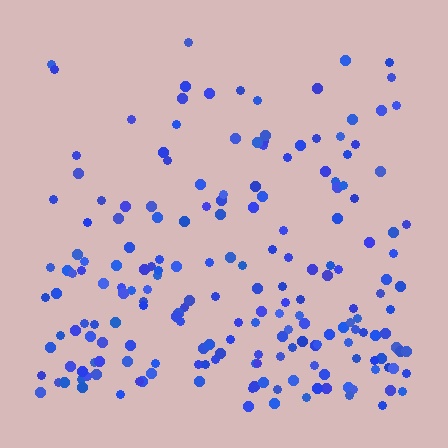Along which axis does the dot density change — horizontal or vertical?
Vertical.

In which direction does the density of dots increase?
From top to bottom, with the bottom side densest.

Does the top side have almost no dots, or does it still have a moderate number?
Still a moderate number, just noticeably fewer than the bottom.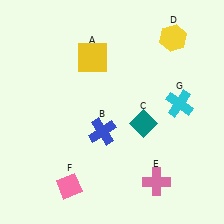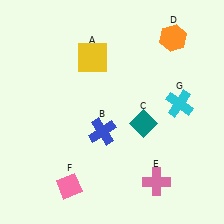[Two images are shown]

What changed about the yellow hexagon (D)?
In Image 1, D is yellow. In Image 2, it changed to orange.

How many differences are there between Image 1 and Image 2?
There is 1 difference between the two images.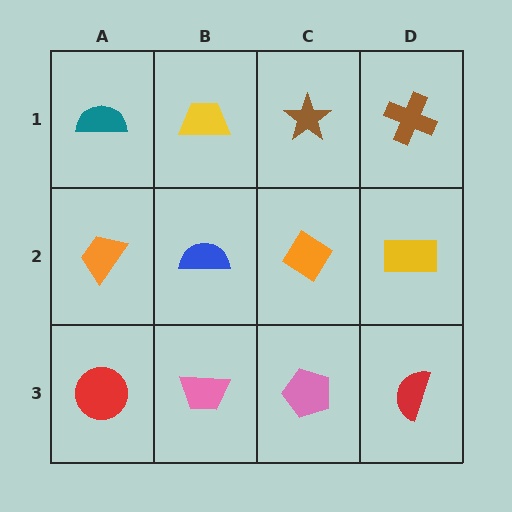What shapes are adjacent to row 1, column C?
An orange diamond (row 2, column C), a yellow trapezoid (row 1, column B), a brown cross (row 1, column D).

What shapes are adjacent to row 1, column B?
A blue semicircle (row 2, column B), a teal semicircle (row 1, column A), a brown star (row 1, column C).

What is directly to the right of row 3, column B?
A pink pentagon.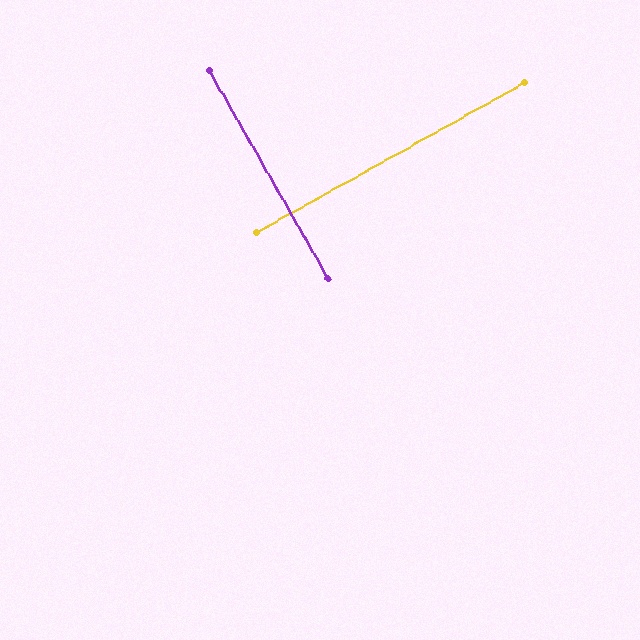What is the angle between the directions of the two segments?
Approximately 89 degrees.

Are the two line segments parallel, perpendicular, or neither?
Perpendicular — they meet at approximately 89°.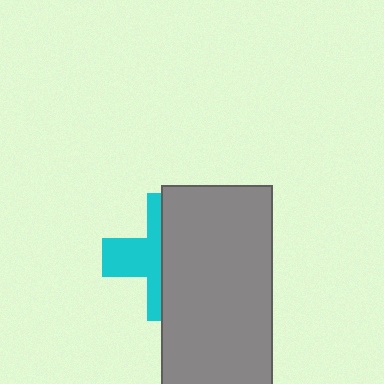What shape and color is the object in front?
The object in front is a gray rectangle.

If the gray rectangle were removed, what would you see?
You would see the complete cyan cross.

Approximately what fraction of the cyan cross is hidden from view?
Roughly 57% of the cyan cross is hidden behind the gray rectangle.